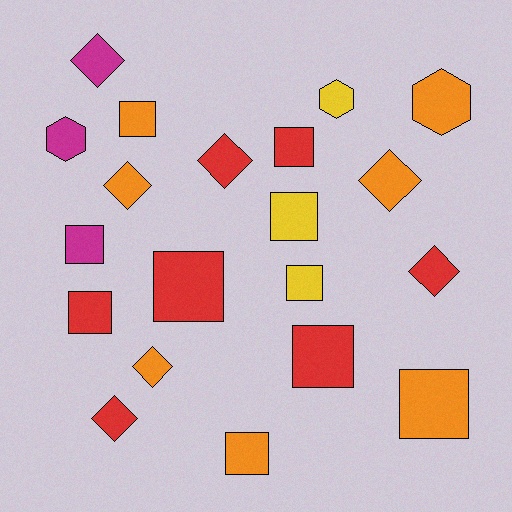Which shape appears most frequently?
Square, with 10 objects.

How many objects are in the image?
There are 20 objects.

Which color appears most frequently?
Orange, with 7 objects.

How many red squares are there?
There are 4 red squares.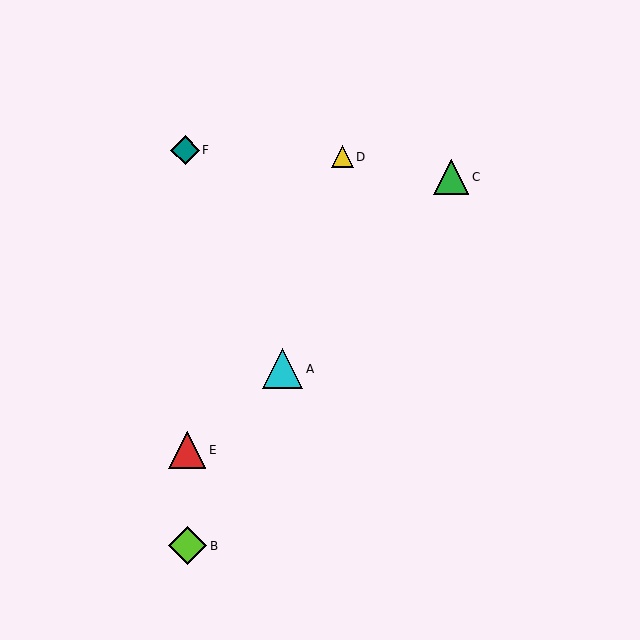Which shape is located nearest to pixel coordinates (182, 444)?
The red triangle (labeled E) at (187, 450) is nearest to that location.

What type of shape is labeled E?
Shape E is a red triangle.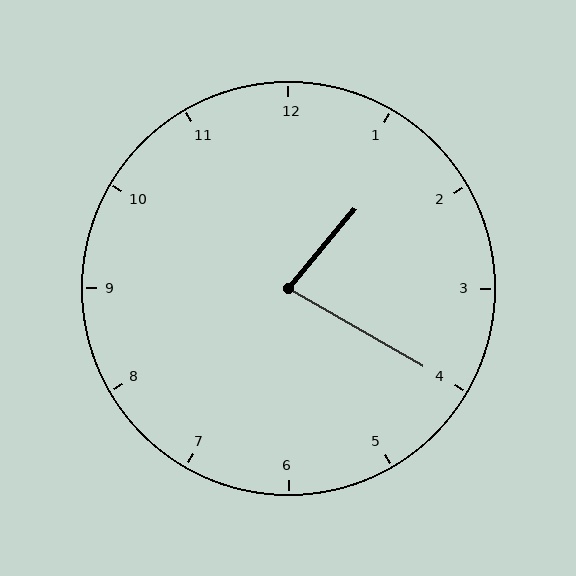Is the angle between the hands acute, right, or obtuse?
It is acute.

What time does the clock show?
1:20.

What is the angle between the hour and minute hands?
Approximately 80 degrees.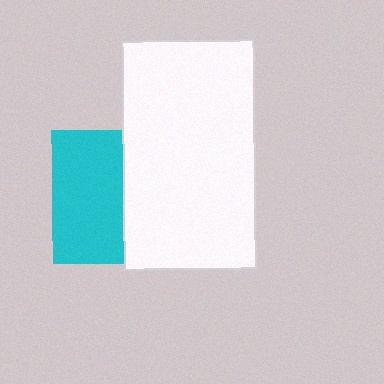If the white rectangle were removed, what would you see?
You would see the complete cyan square.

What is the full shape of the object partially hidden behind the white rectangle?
The partially hidden object is a cyan square.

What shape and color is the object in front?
The object in front is a white rectangle.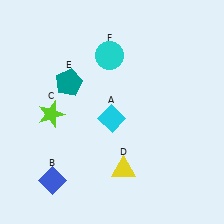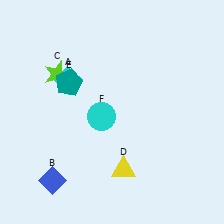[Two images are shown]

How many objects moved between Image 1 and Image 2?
3 objects moved between the two images.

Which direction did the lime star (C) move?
The lime star (C) moved up.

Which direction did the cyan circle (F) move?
The cyan circle (F) moved down.